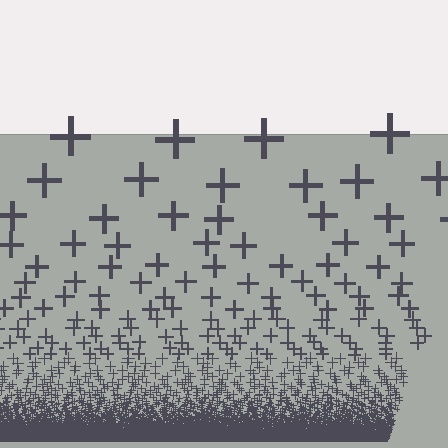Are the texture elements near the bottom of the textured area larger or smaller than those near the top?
Smaller. The gradient is inverted — elements near the bottom are smaller and denser.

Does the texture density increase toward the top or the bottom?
Density increases toward the bottom.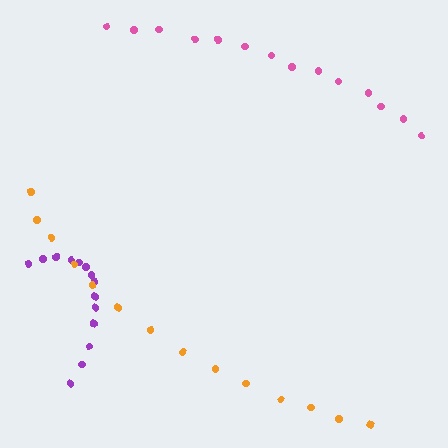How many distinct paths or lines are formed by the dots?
There are 3 distinct paths.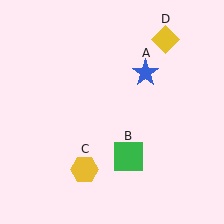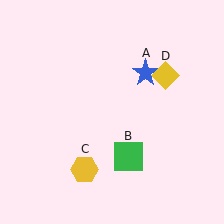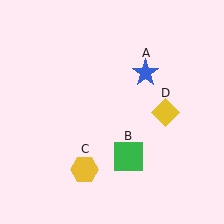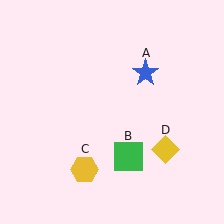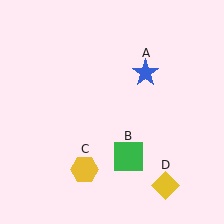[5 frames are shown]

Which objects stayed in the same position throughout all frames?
Blue star (object A) and green square (object B) and yellow hexagon (object C) remained stationary.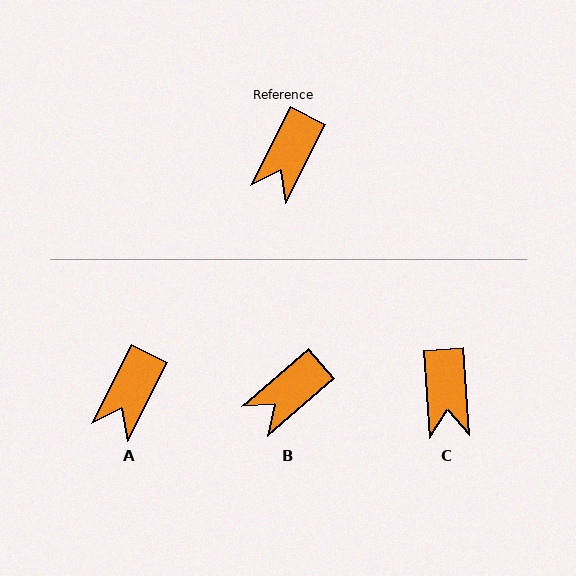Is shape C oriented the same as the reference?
No, it is off by about 31 degrees.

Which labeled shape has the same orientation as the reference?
A.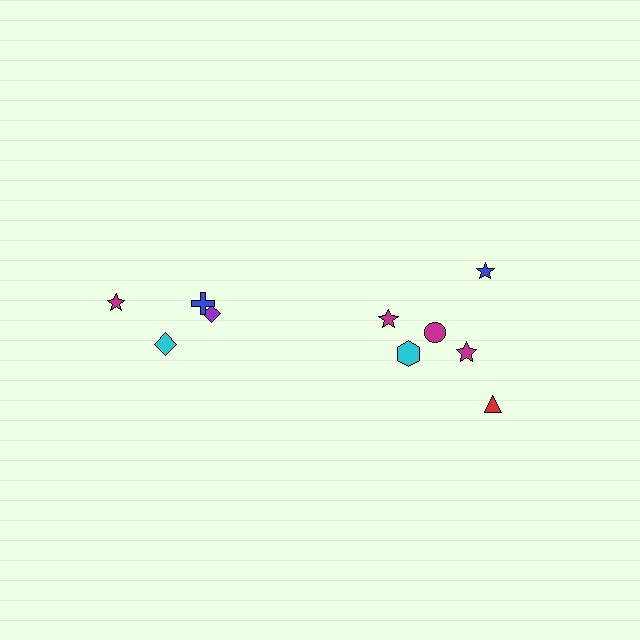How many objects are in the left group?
There are 4 objects.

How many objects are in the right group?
There are 6 objects.